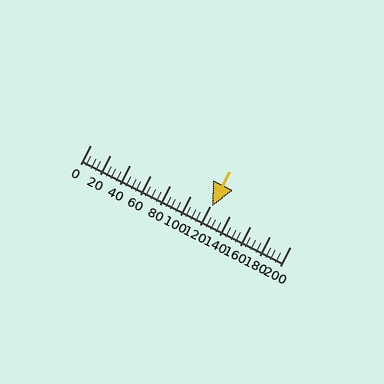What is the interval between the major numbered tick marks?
The major tick marks are spaced 20 units apart.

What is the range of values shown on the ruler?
The ruler shows values from 0 to 200.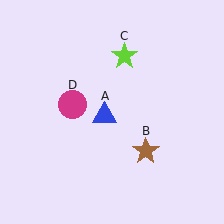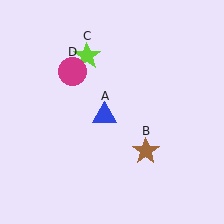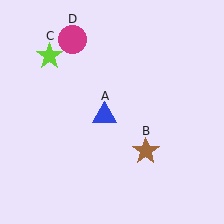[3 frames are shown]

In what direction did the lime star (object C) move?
The lime star (object C) moved left.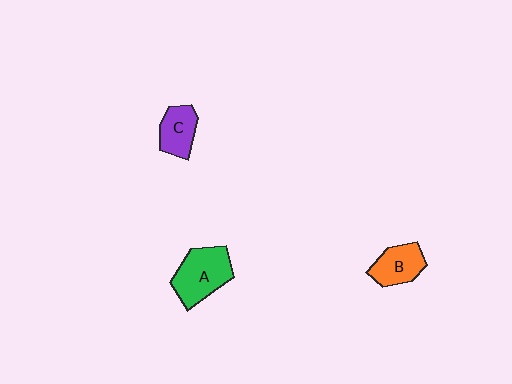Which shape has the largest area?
Shape A (green).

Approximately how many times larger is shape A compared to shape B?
Approximately 1.5 times.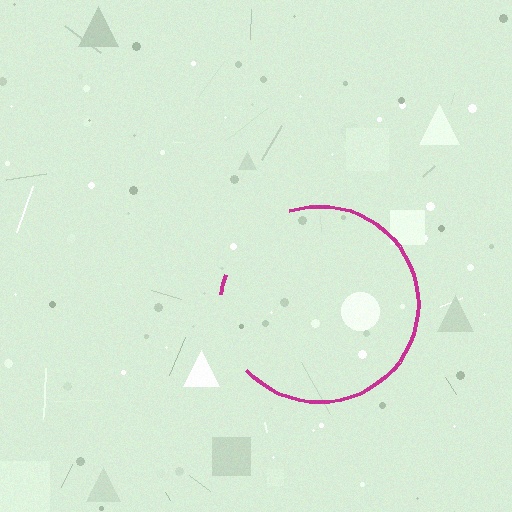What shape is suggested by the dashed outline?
The dashed outline suggests a circle.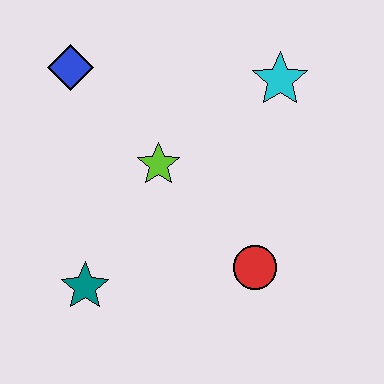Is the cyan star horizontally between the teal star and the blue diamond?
No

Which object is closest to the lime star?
The blue diamond is closest to the lime star.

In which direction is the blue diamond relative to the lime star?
The blue diamond is above the lime star.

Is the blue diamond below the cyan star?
No